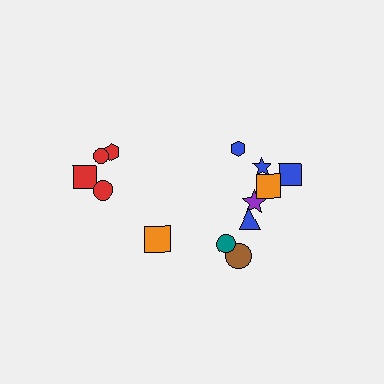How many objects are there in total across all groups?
There are 13 objects.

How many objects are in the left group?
There are 5 objects.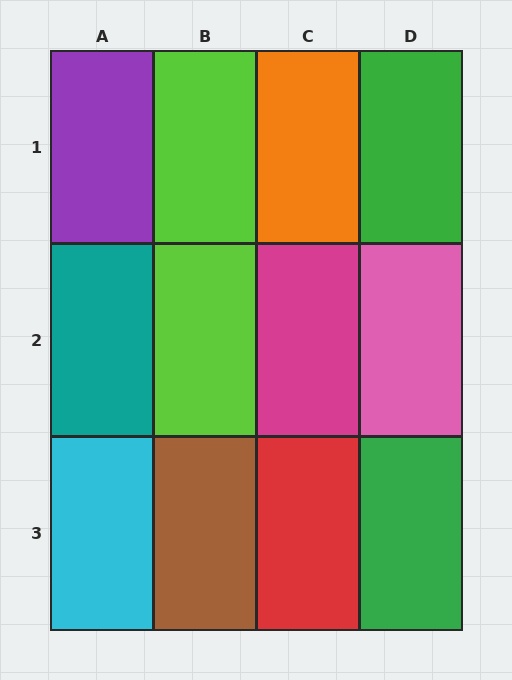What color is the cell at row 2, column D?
Pink.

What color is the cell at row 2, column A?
Teal.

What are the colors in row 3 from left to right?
Cyan, brown, red, green.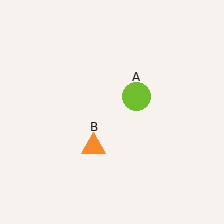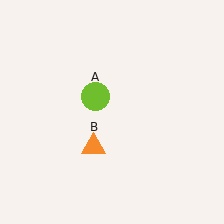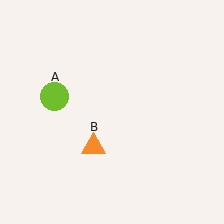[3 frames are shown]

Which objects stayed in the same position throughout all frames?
Orange triangle (object B) remained stationary.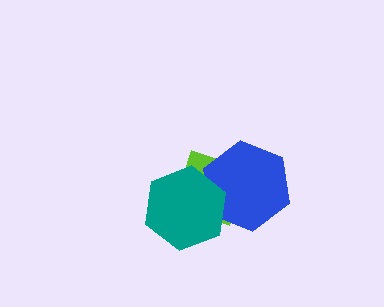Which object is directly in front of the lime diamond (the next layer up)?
The blue hexagon is directly in front of the lime diamond.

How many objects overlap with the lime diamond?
2 objects overlap with the lime diamond.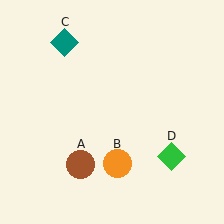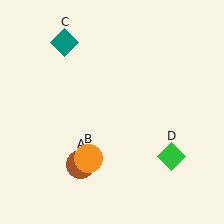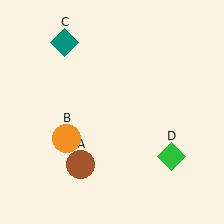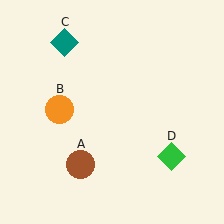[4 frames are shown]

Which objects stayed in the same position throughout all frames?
Brown circle (object A) and teal diamond (object C) and green diamond (object D) remained stationary.